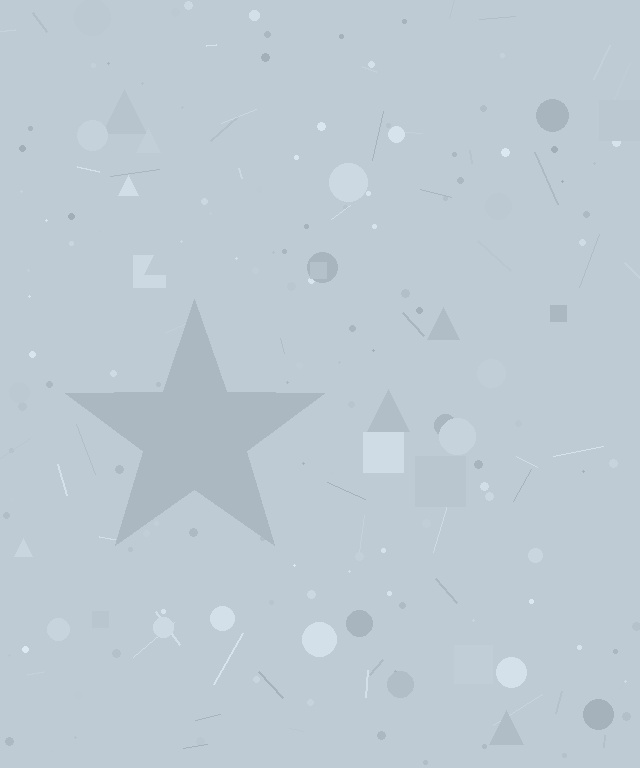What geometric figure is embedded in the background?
A star is embedded in the background.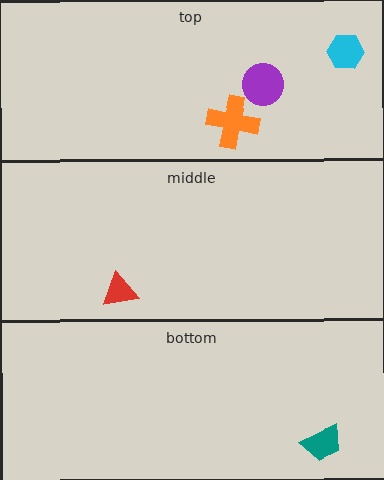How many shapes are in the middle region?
1.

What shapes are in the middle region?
The red triangle.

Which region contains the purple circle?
The top region.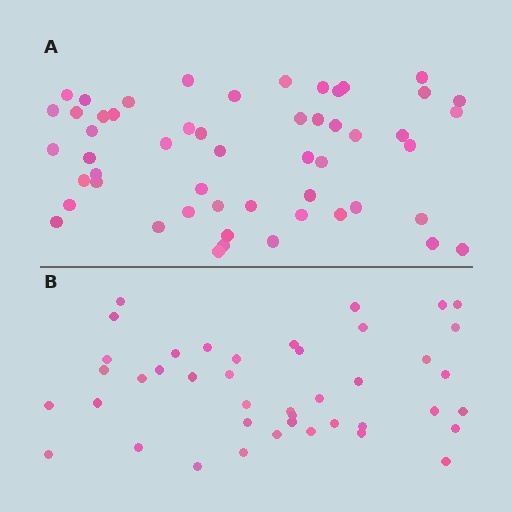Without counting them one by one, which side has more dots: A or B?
Region A (the top region) has more dots.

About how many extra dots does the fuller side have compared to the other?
Region A has roughly 12 or so more dots than region B.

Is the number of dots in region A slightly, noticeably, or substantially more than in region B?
Region A has noticeably more, but not dramatically so. The ratio is roughly 1.3 to 1.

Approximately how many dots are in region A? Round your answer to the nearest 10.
About 50 dots. (The exact count is 53, which rounds to 50.)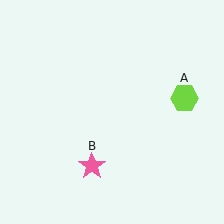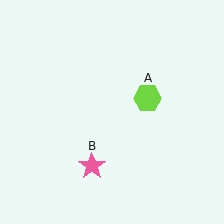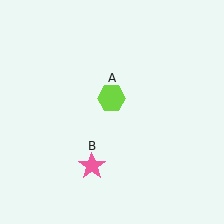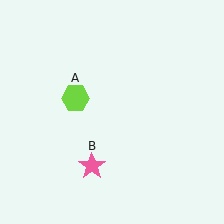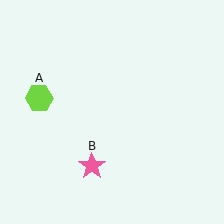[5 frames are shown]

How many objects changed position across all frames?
1 object changed position: lime hexagon (object A).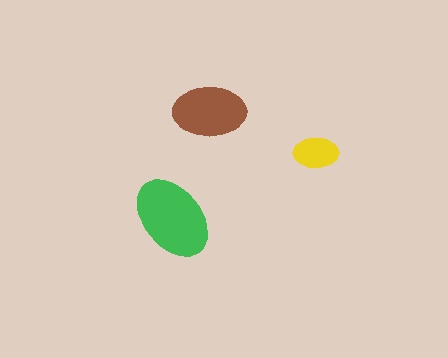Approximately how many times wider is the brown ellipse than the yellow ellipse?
About 1.5 times wider.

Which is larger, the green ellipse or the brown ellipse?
The green one.